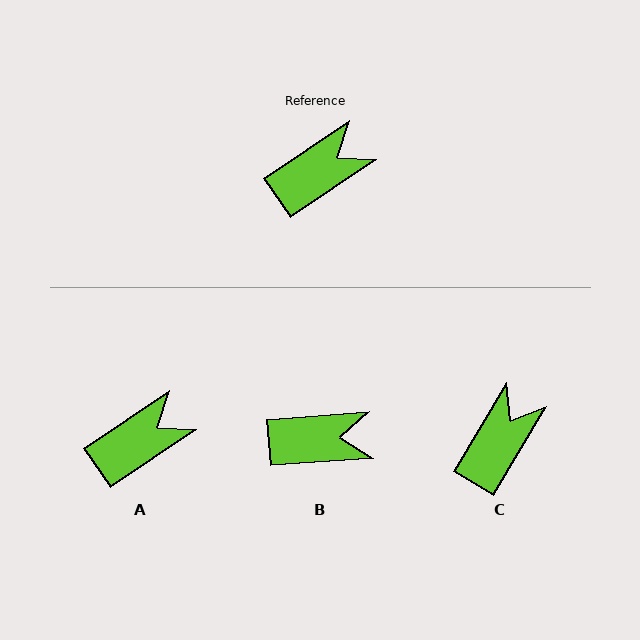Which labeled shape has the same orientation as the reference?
A.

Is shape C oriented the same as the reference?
No, it is off by about 25 degrees.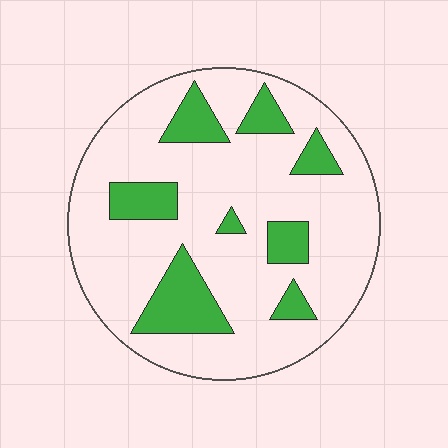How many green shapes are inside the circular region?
8.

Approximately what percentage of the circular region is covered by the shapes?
Approximately 20%.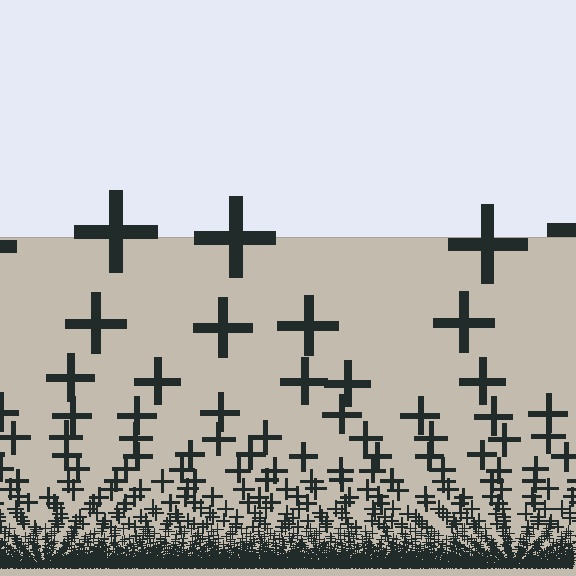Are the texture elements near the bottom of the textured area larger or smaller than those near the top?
Smaller. The gradient is inverted — elements near the bottom are smaller and denser.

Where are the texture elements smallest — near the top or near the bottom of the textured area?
Near the bottom.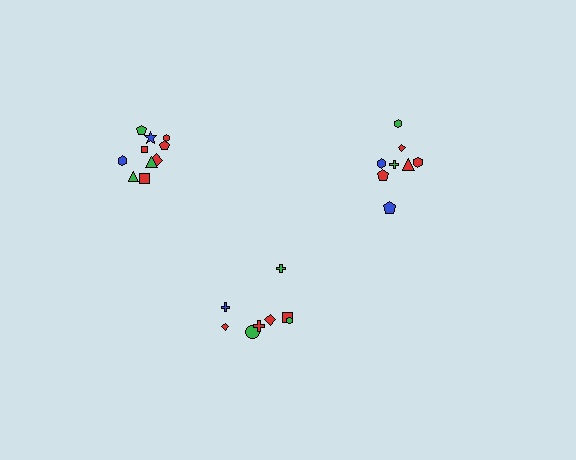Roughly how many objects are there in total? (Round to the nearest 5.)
Roughly 25 objects in total.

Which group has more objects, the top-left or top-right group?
The top-left group.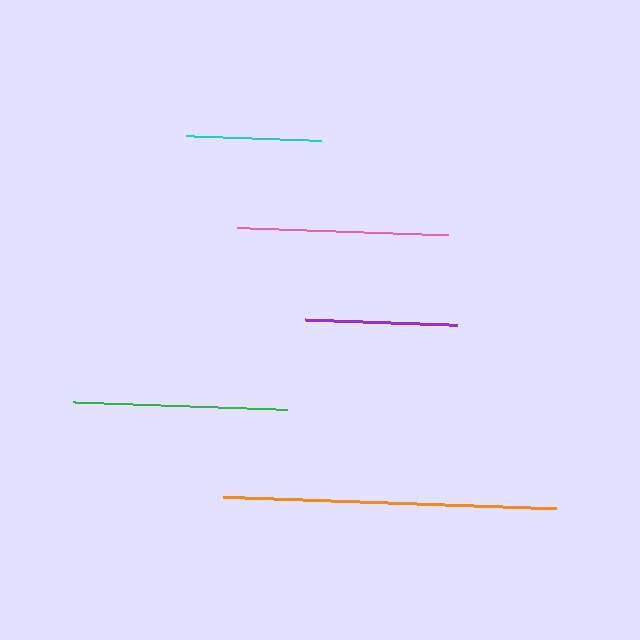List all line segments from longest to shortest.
From longest to shortest: orange, green, pink, purple, cyan.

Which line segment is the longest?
The orange line is the longest at approximately 333 pixels.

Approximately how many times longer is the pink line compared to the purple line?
The pink line is approximately 1.4 times the length of the purple line.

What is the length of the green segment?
The green segment is approximately 215 pixels long.